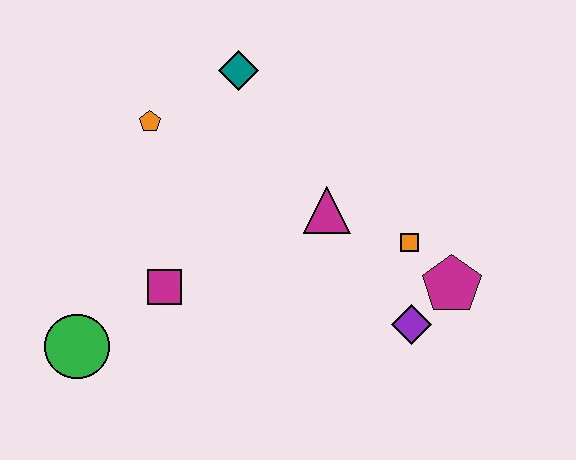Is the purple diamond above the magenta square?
No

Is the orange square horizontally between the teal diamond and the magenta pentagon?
Yes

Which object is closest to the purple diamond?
The magenta pentagon is closest to the purple diamond.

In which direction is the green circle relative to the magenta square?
The green circle is to the left of the magenta square.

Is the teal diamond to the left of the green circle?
No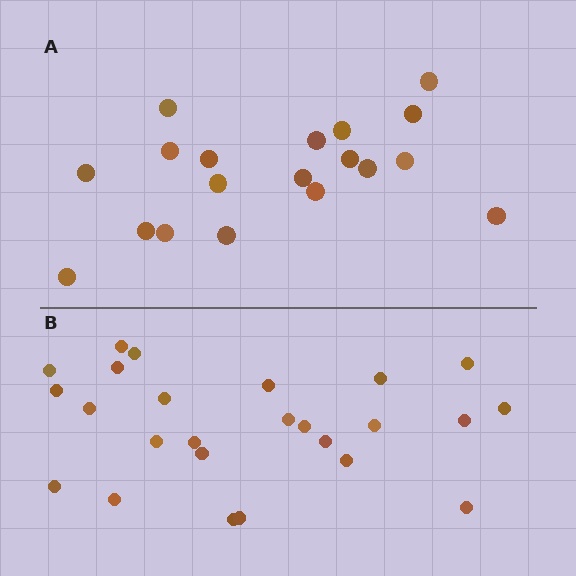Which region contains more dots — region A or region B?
Region B (the bottom region) has more dots.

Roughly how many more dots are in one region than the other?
Region B has about 6 more dots than region A.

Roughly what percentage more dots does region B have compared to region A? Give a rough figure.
About 30% more.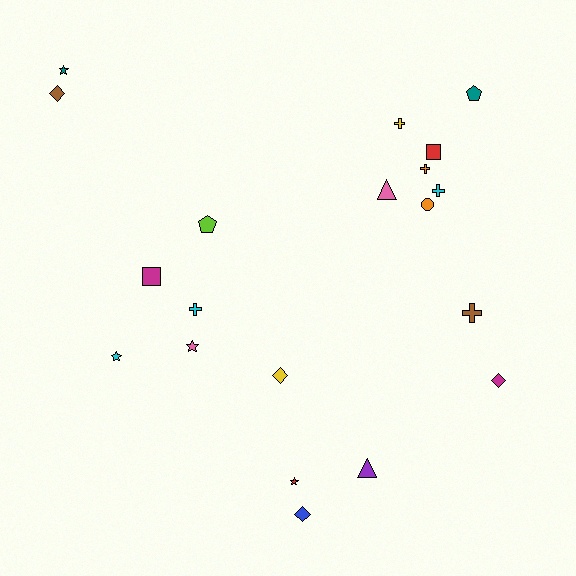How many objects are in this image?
There are 20 objects.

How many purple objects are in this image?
There is 1 purple object.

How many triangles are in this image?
There are 2 triangles.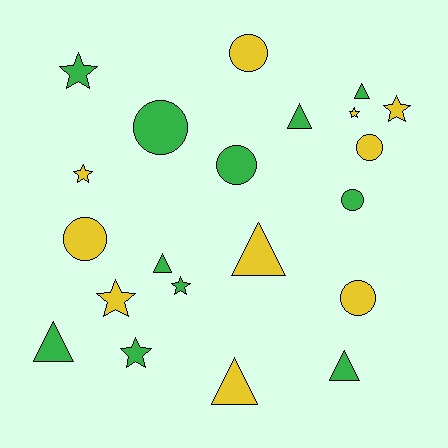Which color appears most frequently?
Green, with 11 objects.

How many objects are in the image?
There are 21 objects.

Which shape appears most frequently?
Star, with 7 objects.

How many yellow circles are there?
There are 4 yellow circles.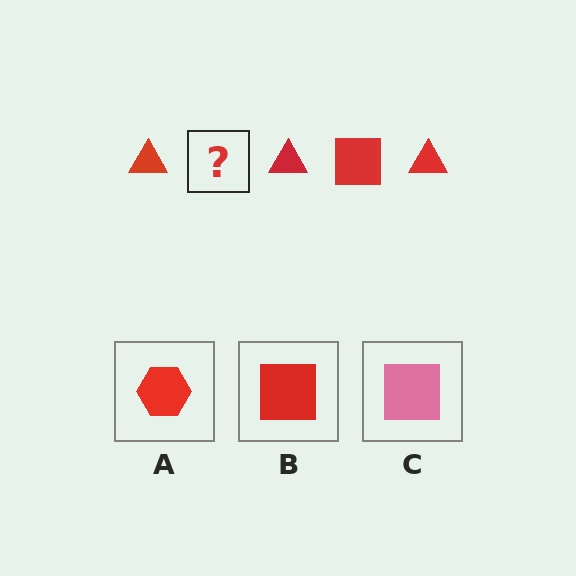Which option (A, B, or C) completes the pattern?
B.